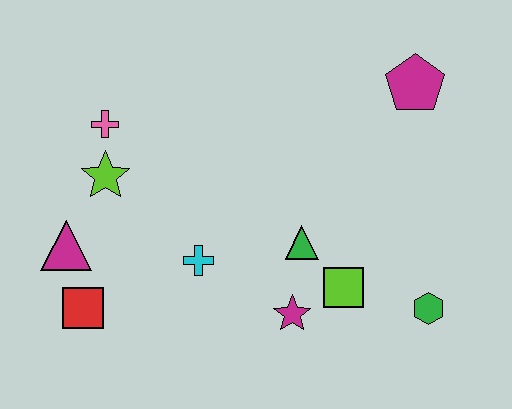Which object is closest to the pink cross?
The lime star is closest to the pink cross.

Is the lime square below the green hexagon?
No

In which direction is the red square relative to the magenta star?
The red square is to the left of the magenta star.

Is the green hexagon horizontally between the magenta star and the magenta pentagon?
No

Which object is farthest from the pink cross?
The green hexagon is farthest from the pink cross.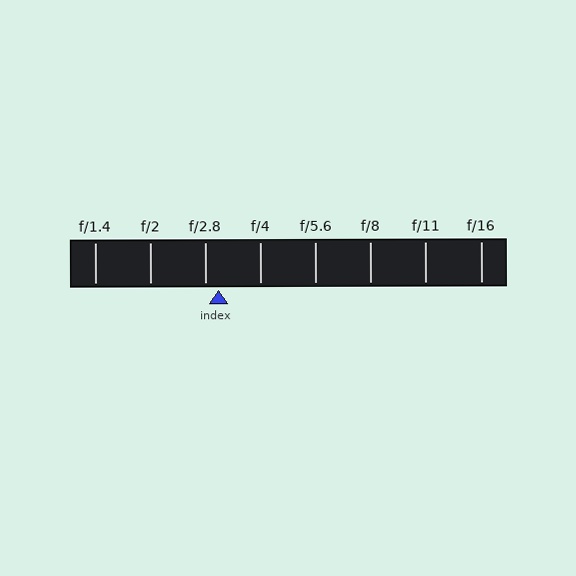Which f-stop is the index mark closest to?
The index mark is closest to f/2.8.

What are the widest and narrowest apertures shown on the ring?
The widest aperture shown is f/1.4 and the narrowest is f/16.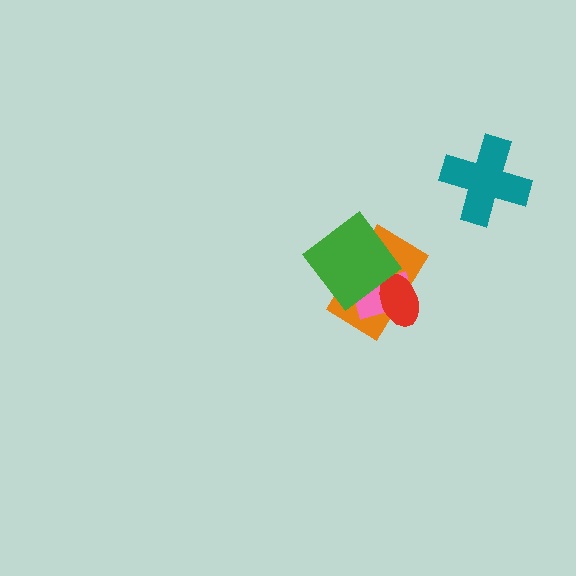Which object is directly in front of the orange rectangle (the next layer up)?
The pink rectangle is directly in front of the orange rectangle.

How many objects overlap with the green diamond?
3 objects overlap with the green diamond.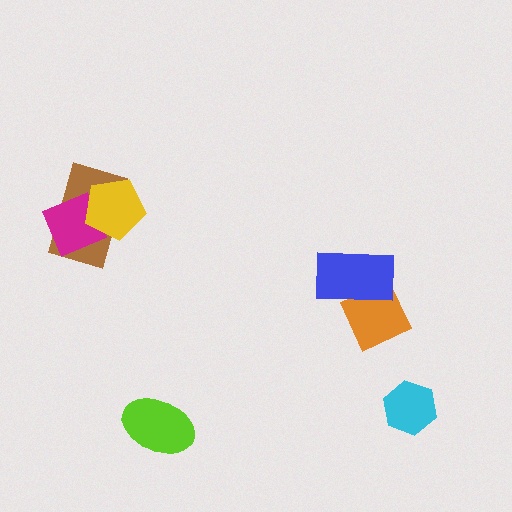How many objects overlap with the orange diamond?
1 object overlaps with the orange diamond.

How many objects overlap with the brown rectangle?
2 objects overlap with the brown rectangle.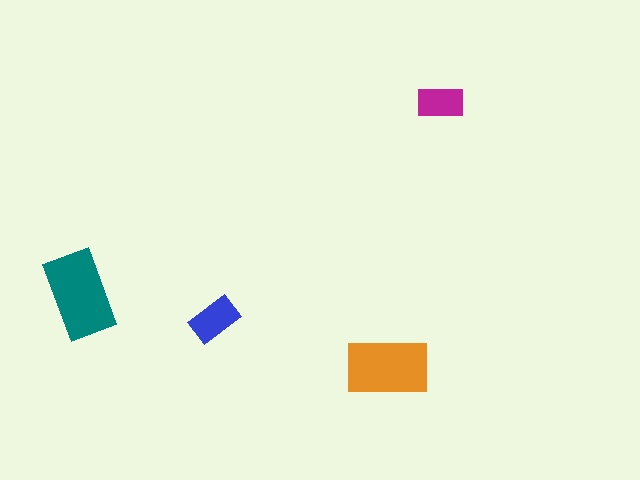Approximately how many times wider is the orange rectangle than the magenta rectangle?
About 2 times wider.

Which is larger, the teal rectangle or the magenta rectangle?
The teal one.